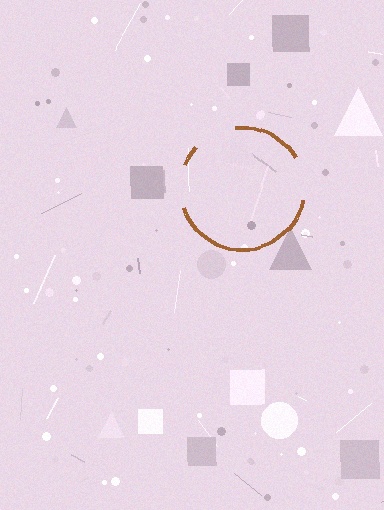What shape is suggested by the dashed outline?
The dashed outline suggests a circle.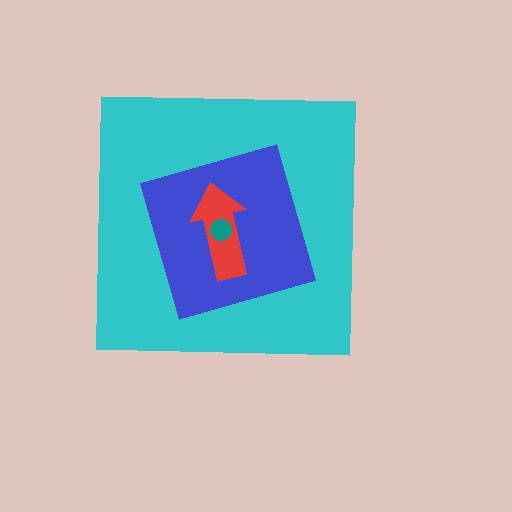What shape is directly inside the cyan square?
The blue square.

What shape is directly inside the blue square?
The red arrow.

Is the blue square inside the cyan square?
Yes.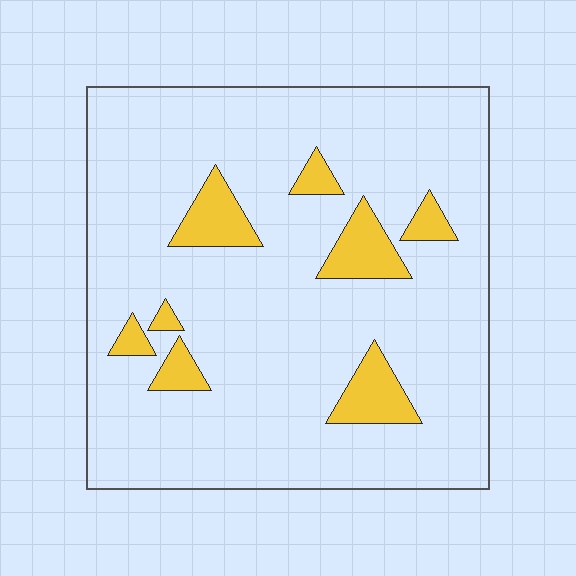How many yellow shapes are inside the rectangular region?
8.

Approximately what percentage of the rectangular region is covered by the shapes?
Approximately 10%.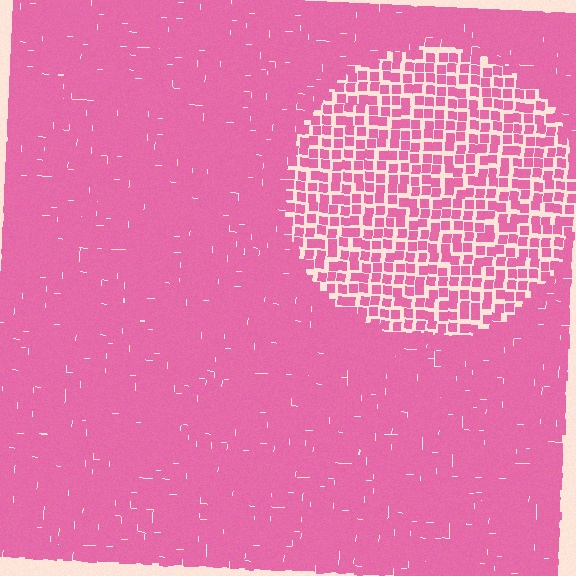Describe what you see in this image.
The image contains small pink elements arranged at two different densities. A circle-shaped region is visible where the elements are less densely packed than the surrounding area.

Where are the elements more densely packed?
The elements are more densely packed outside the circle boundary.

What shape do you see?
I see a circle.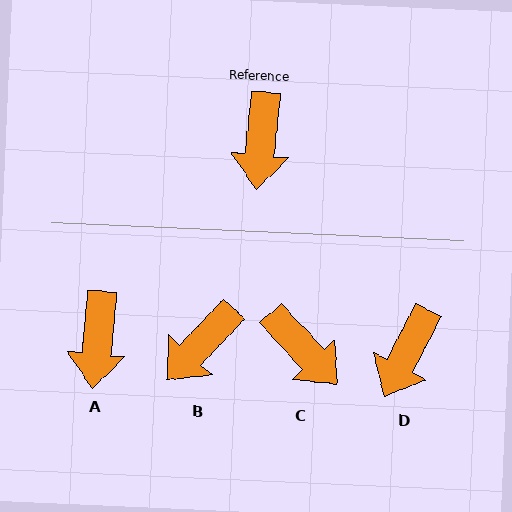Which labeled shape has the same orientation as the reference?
A.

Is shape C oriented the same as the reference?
No, it is off by about 49 degrees.